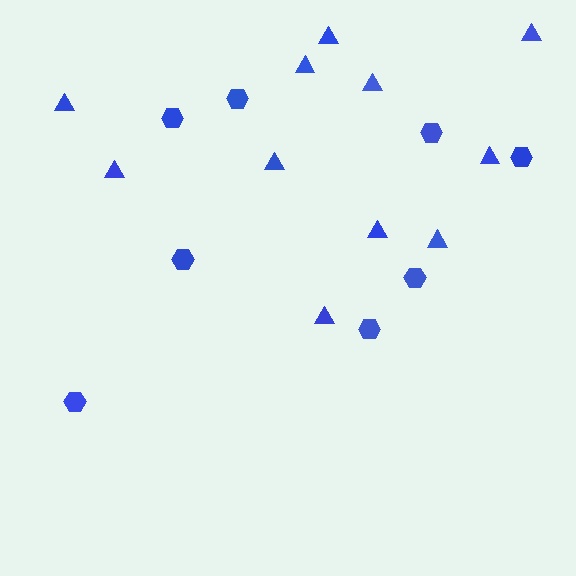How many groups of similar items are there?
There are 2 groups: one group of hexagons (8) and one group of triangles (11).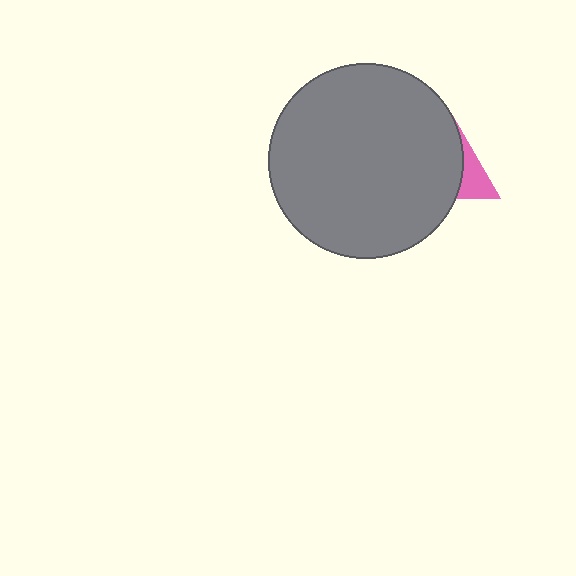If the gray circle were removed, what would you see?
You would see the complete pink triangle.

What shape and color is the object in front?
The object in front is a gray circle.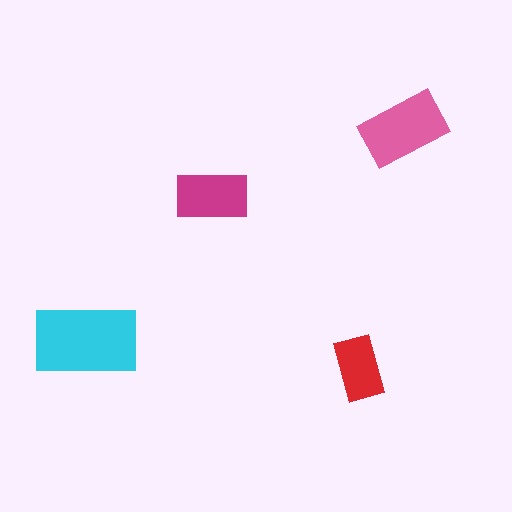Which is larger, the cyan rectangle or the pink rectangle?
The cyan one.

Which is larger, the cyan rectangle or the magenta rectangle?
The cyan one.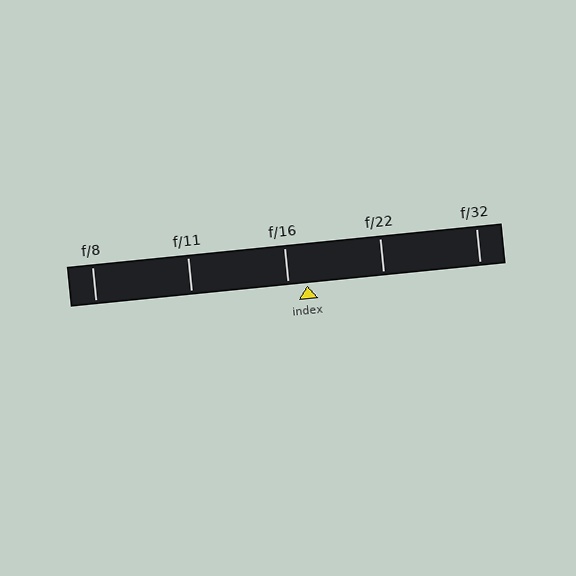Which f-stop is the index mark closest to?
The index mark is closest to f/16.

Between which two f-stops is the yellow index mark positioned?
The index mark is between f/16 and f/22.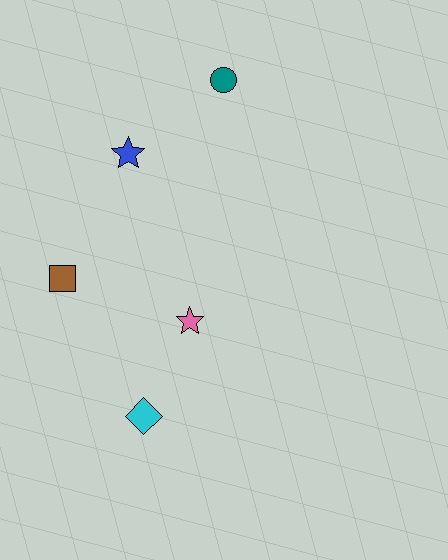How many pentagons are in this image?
There are no pentagons.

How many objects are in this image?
There are 5 objects.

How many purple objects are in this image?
There are no purple objects.